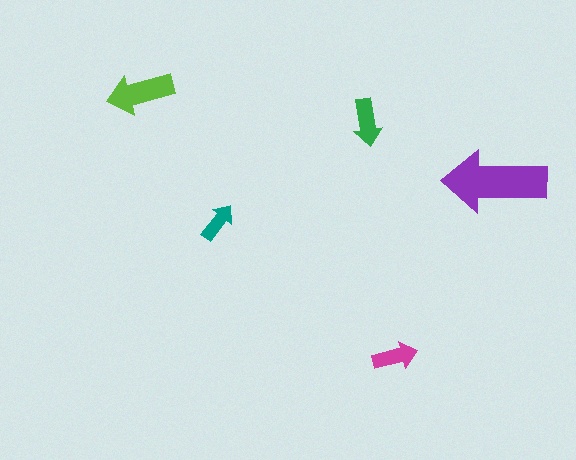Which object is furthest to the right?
The purple arrow is rightmost.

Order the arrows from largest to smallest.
the purple one, the lime one, the green one, the magenta one, the teal one.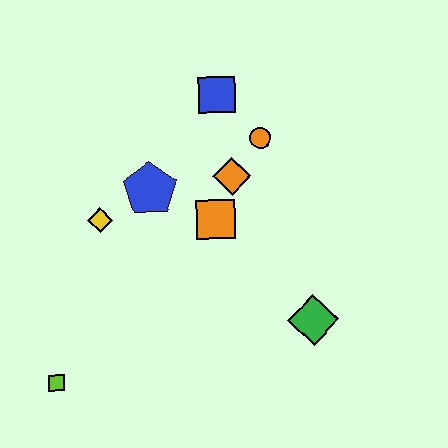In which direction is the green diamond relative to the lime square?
The green diamond is to the right of the lime square.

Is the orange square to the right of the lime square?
Yes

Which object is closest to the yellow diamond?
The blue pentagon is closest to the yellow diamond.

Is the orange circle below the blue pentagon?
No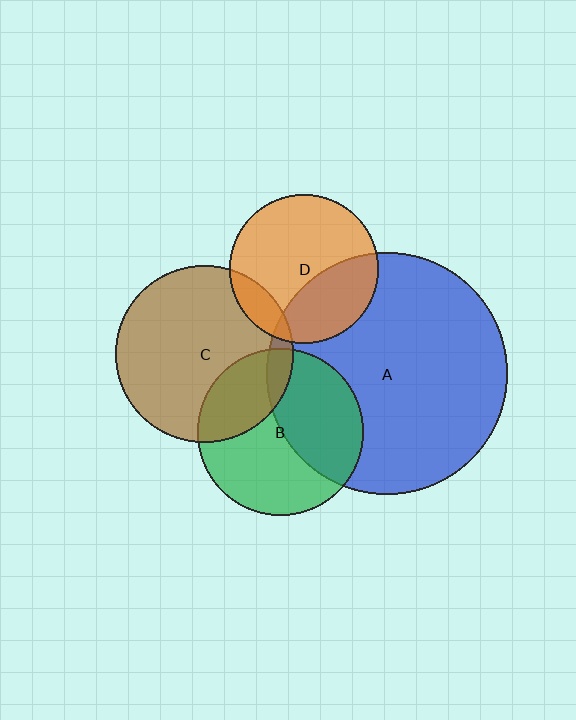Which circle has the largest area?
Circle A (blue).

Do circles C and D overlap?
Yes.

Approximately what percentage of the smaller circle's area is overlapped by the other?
Approximately 15%.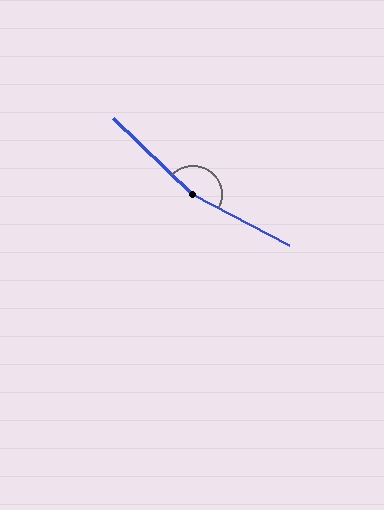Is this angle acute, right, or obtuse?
It is obtuse.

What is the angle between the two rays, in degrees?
Approximately 165 degrees.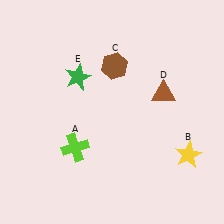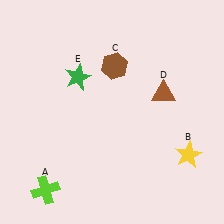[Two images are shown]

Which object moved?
The lime cross (A) moved down.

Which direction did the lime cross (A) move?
The lime cross (A) moved down.